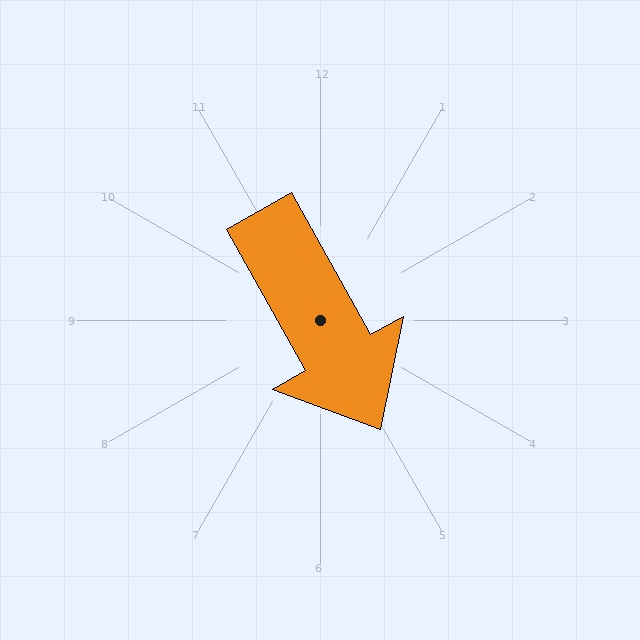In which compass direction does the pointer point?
Southeast.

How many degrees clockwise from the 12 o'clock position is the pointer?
Approximately 151 degrees.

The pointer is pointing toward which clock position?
Roughly 5 o'clock.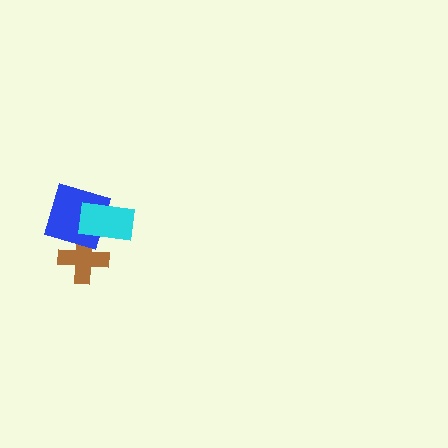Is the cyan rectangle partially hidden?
No, no other shape covers it.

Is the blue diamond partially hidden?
Yes, it is partially covered by another shape.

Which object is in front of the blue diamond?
The cyan rectangle is in front of the blue diamond.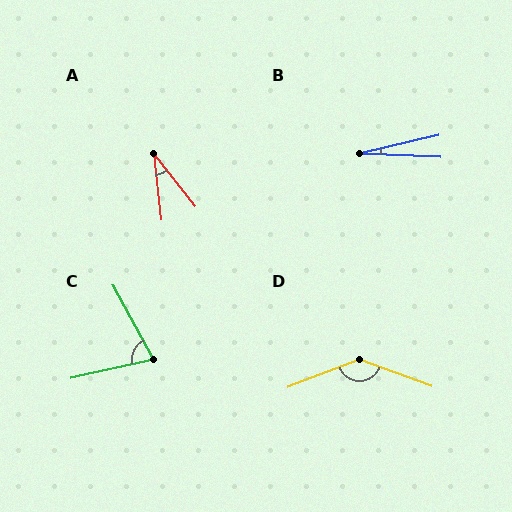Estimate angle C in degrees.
Approximately 75 degrees.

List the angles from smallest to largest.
B (15°), A (32°), C (75°), D (139°).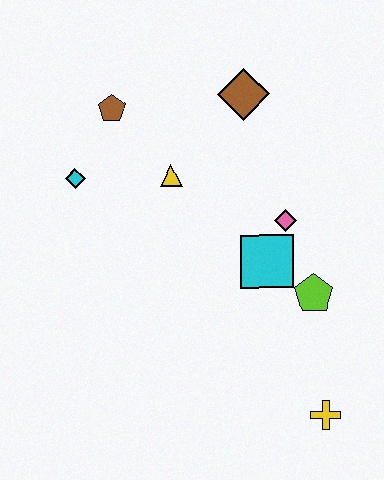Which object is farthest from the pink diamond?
The cyan diamond is farthest from the pink diamond.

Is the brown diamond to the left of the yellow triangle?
No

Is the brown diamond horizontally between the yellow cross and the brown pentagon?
Yes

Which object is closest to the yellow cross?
The lime pentagon is closest to the yellow cross.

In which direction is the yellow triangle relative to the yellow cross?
The yellow triangle is above the yellow cross.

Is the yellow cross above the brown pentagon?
No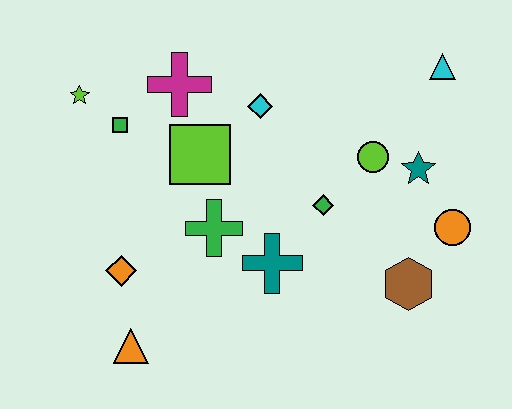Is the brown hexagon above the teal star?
No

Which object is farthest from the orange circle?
The lime star is farthest from the orange circle.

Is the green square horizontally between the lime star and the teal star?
Yes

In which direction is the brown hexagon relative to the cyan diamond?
The brown hexagon is below the cyan diamond.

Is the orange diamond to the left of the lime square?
Yes